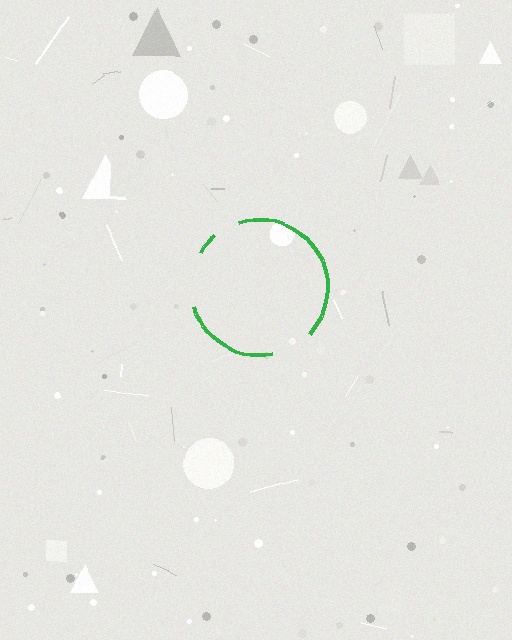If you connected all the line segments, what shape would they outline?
They would outline a circle.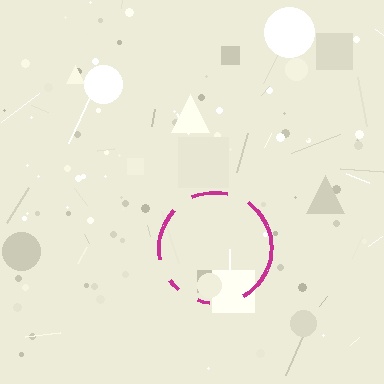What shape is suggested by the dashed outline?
The dashed outline suggests a circle.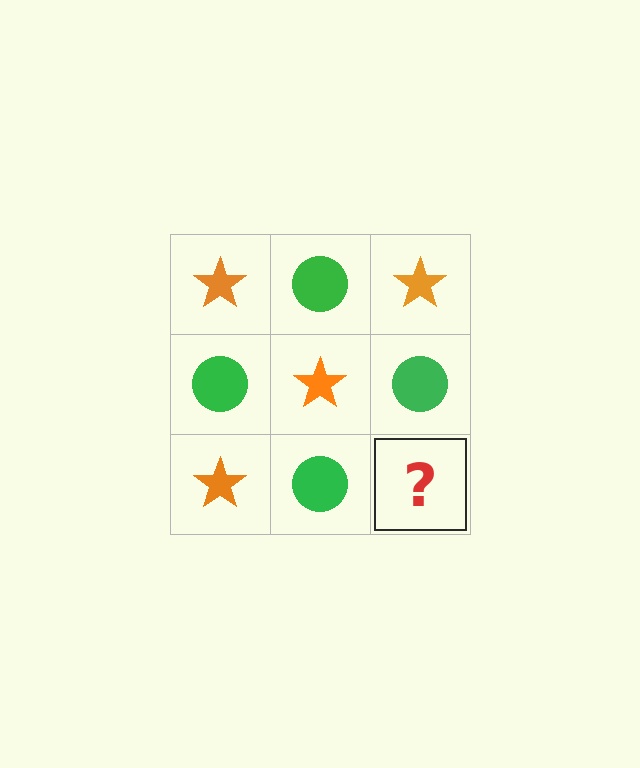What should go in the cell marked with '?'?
The missing cell should contain an orange star.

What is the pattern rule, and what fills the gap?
The rule is that it alternates orange star and green circle in a checkerboard pattern. The gap should be filled with an orange star.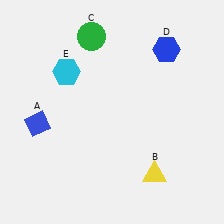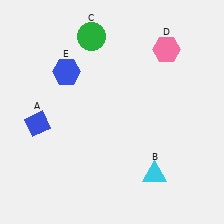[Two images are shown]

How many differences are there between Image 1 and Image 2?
There are 3 differences between the two images.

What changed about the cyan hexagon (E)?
In Image 1, E is cyan. In Image 2, it changed to blue.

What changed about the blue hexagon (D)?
In Image 1, D is blue. In Image 2, it changed to pink.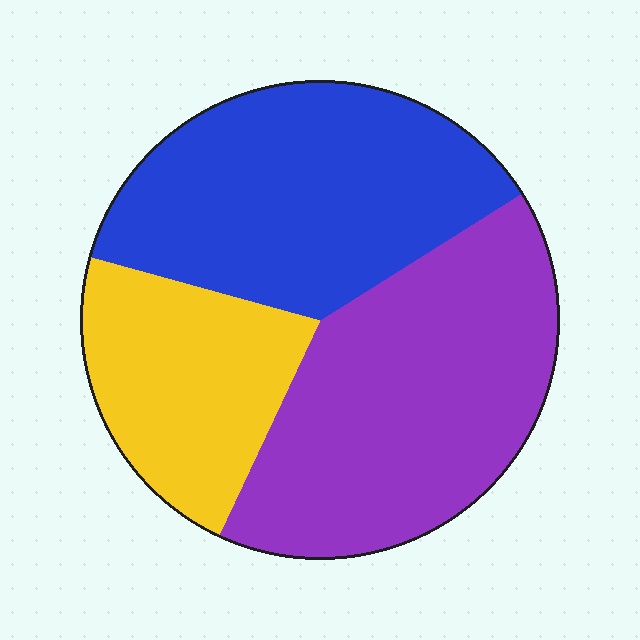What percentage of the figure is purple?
Purple takes up about two fifths (2/5) of the figure.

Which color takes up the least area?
Yellow, at roughly 20%.